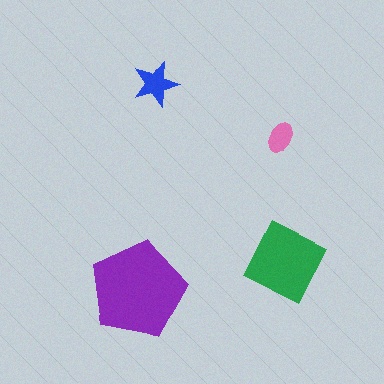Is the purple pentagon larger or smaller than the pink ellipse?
Larger.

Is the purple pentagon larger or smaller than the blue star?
Larger.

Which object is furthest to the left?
The purple pentagon is leftmost.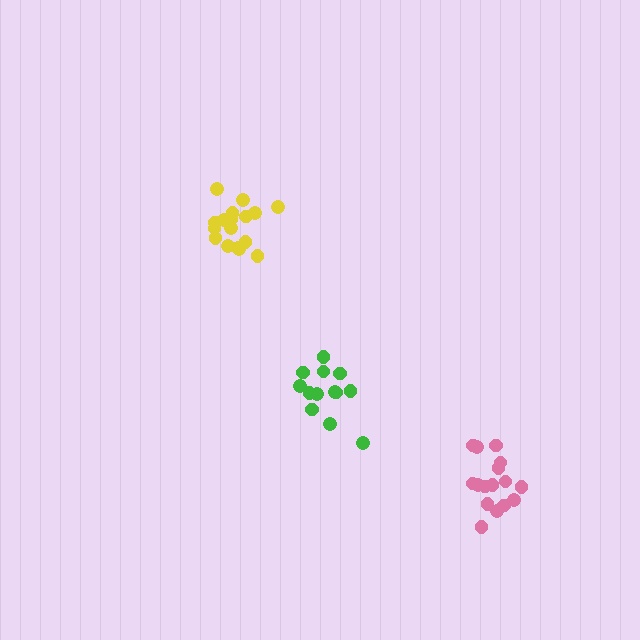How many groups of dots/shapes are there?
There are 3 groups.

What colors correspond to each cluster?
The clusters are colored: yellow, green, pink.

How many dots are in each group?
Group 1: 17 dots, Group 2: 13 dots, Group 3: 16 dots (46 total).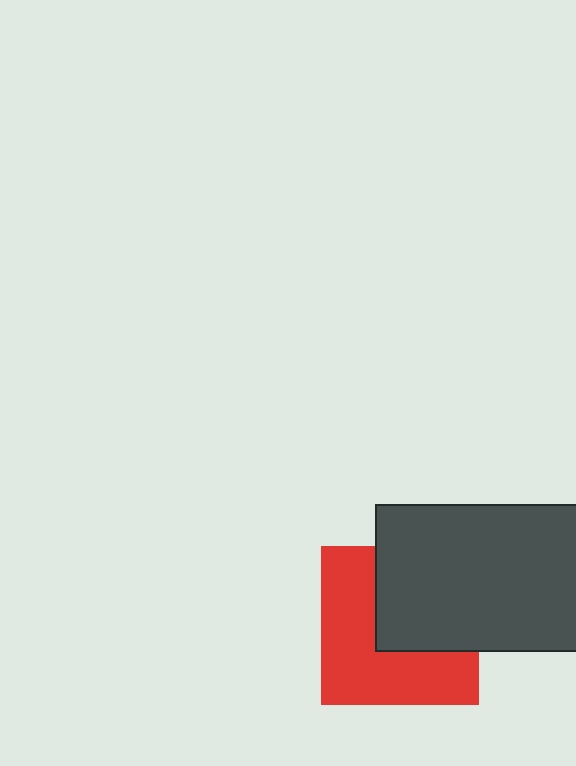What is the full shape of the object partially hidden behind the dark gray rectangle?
The partially hidden object is a red square.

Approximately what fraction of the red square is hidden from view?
Roughly 44% of the red square is hidden behind the dark gray rectangle.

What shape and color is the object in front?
The object in front is a dark gray rectangle.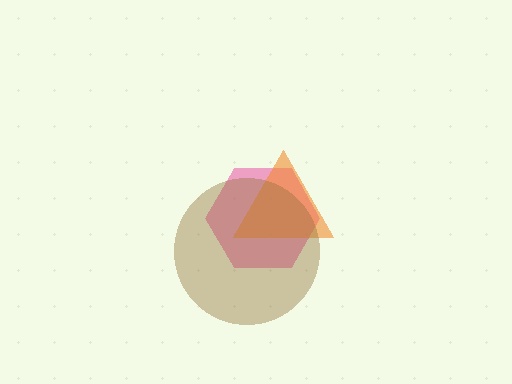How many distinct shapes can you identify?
There are 3 distinct shapes: a pink hexagon, an orange triangle, a brown circle.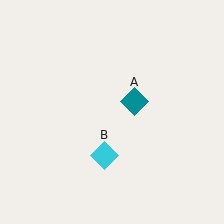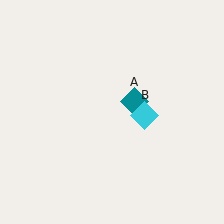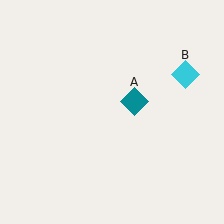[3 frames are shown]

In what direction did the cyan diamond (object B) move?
The cyan diamond (object B) moved up and to the right.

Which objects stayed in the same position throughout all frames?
Teal diamond (object A) remained stationary.